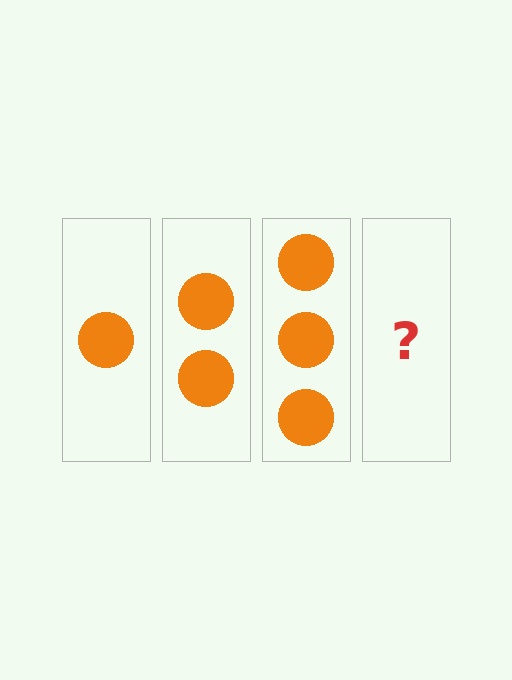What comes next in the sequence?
The next element should be 4 circles.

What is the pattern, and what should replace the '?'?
The pattern is that each step adds one more circle. The '?' should be 4 circles.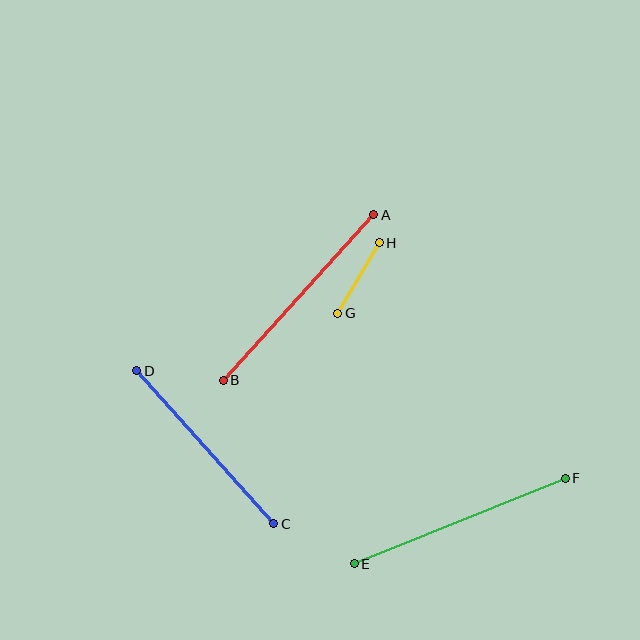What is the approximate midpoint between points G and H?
The midpoint is at approximately (358, 278) pixels.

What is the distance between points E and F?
The distance is approximately 228 pixels.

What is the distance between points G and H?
The distance is approximately 82 pixels.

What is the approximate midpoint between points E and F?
The midpoint is at approximately (460, 521) pixels.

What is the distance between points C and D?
The distance is approximately 205 pixels.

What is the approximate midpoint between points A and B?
The midpoint is at approximately (299, 298) pixels.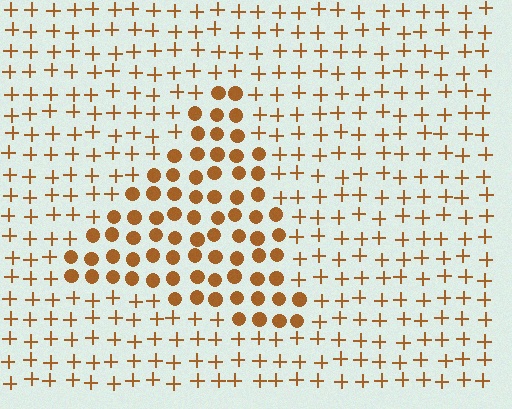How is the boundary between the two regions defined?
The boundary is defined by a change in element shape: circles inside vs. plus signs outside. All elements share the same color and spacing.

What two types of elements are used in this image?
The image uses circles inside the triangle region and plus signs outside it.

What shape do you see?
I see a triangle.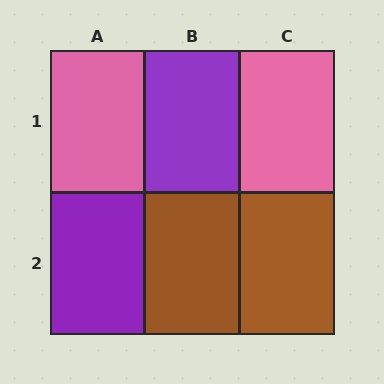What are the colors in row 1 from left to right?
Pink, purple, pink.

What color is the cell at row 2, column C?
Brown.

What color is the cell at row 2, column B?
Brown.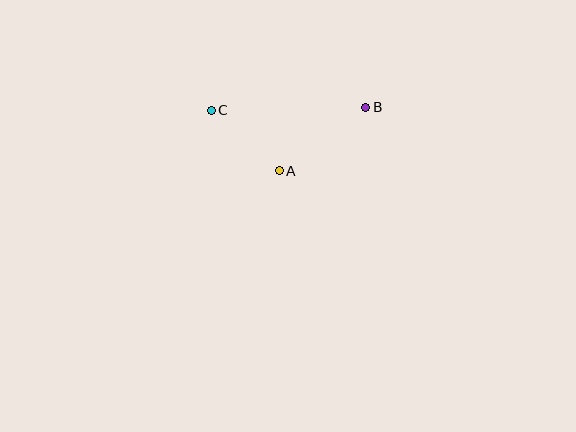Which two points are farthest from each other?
Points B and C are farthest from each other.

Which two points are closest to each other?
Points A and C are closest to each other.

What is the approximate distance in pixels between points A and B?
The distance between A and B is approximately 108 pixels.